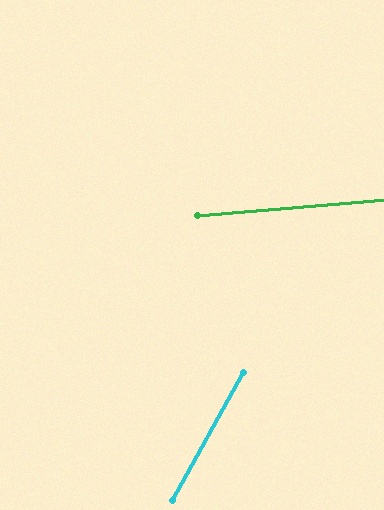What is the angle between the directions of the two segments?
Approximately 56 degrees.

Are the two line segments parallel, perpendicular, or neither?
Neither parallel nor perpendicular — they differ by about 56°.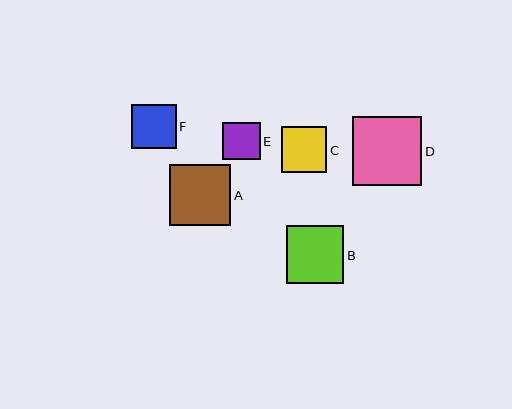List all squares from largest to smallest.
From largest to smallest: D, A, B, C, F, E.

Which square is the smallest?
Square E is the smallest with a size of approximately 37 pixels.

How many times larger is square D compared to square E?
Square D is approximately 1.8 times the size of square E.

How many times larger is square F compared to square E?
Square F is approximately 1.2 times the size of square E.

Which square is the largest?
Square D is the largest with a size of approximately 69 pixels.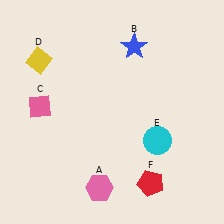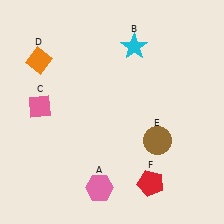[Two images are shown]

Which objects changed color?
B changed from blue to cyan. D changed from yellow to orange. E changed from cyan to brown.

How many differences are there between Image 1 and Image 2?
There are 3 differences between the two images.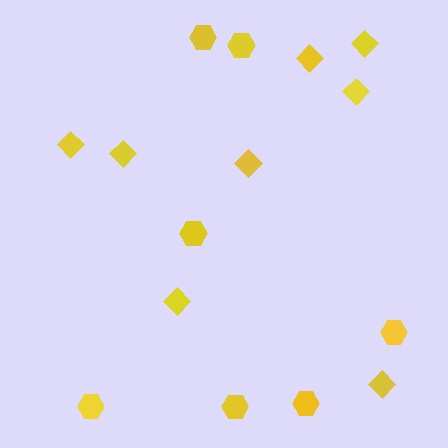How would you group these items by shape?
There are 2 groups: one group of hexagons (7) and one group of diamonds (8).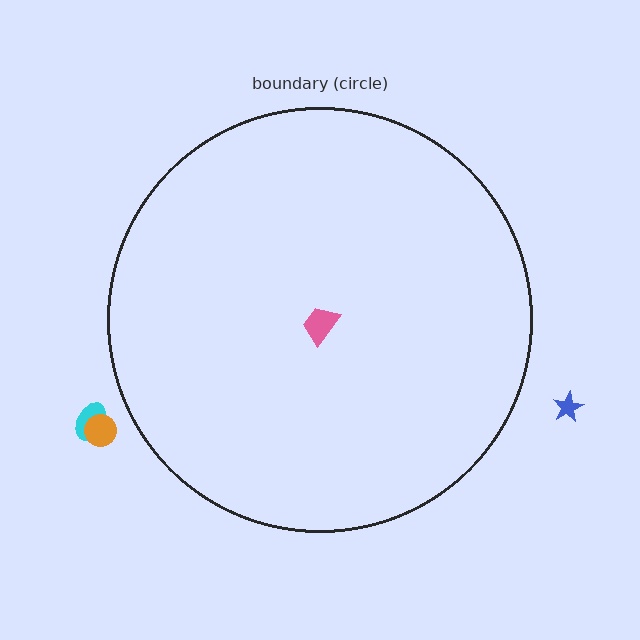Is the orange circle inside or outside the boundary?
Outside.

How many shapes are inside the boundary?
1 inside, 3 outside.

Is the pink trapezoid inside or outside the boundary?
Inside.